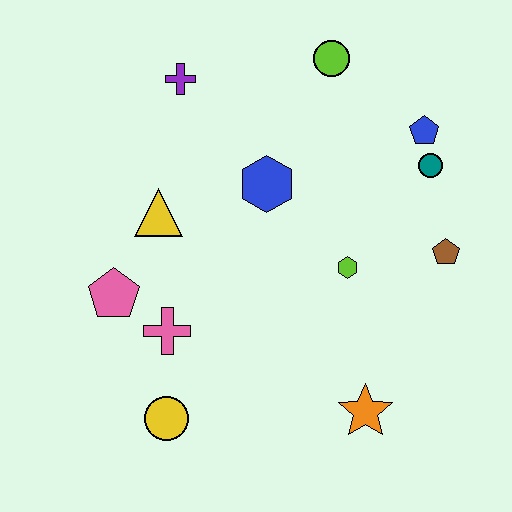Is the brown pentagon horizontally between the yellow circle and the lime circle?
No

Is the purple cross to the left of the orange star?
Yes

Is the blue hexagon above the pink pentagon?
Yes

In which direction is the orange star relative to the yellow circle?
The orange star is to the right of the yellow circle.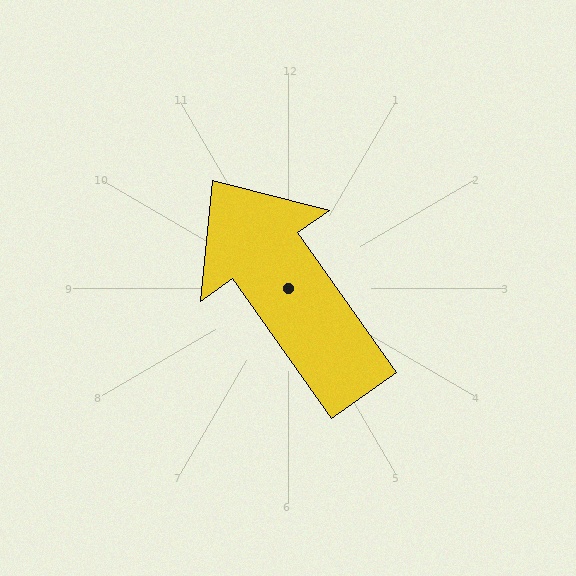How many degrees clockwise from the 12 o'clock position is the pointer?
Approximately 325 degrees.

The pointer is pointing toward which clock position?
Roughly 11 o'clock.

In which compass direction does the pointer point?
Northwest.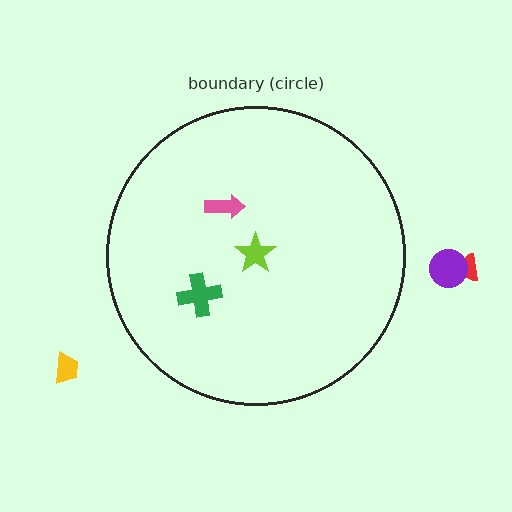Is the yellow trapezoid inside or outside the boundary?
Outside.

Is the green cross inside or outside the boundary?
Inside.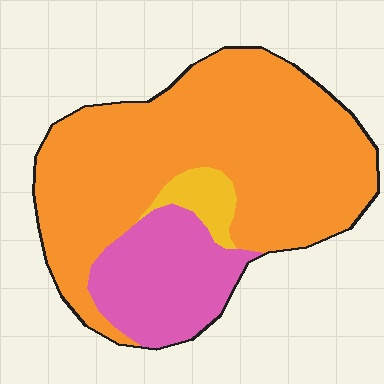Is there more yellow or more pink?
Pink.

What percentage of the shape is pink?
Pink takes up about one fifth (1/5) of the shape.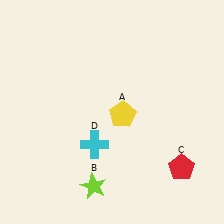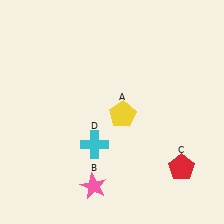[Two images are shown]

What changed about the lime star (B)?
In Image 1, B is lime. In Image 2, it changed to pink.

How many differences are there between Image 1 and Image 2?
There is 1 difference between the two images.